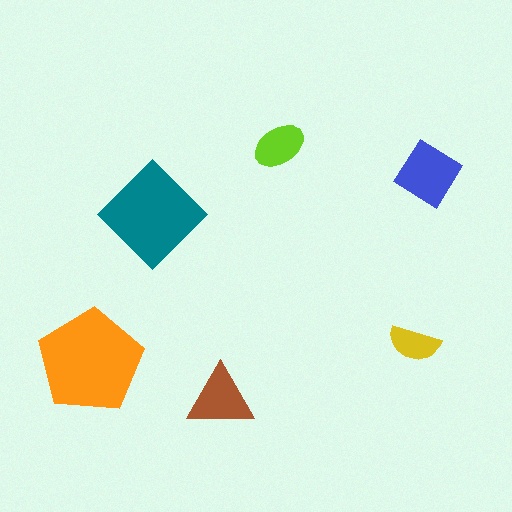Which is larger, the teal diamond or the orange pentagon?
The orange pentagon.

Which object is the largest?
The orange pentagon.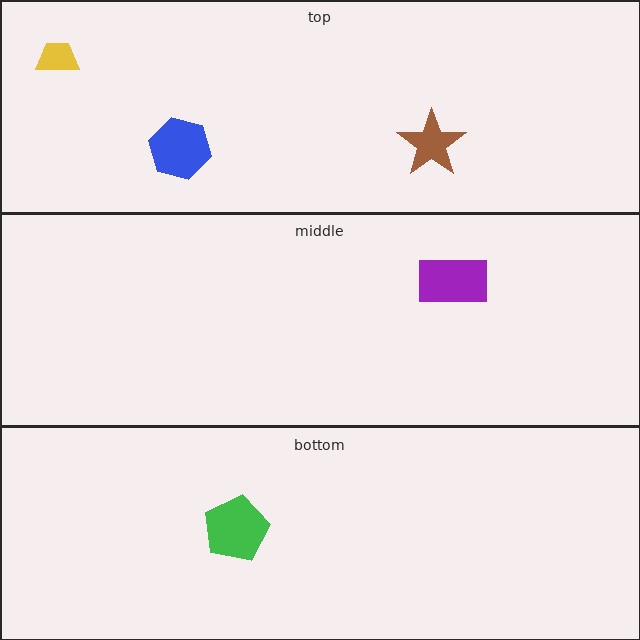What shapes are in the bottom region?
The green pentagon.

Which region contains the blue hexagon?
The top region.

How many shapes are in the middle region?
1.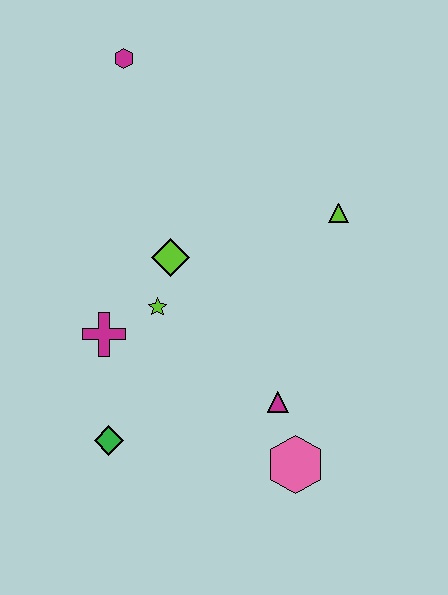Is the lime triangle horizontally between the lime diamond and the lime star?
No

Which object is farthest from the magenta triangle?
The magenta hexagon is farthest from the magenta triangle.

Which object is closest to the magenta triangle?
The pink hexagon is closest to the magenta triangle.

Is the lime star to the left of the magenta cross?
No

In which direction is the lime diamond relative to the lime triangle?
The lime diamond is to the left of the lime triangle.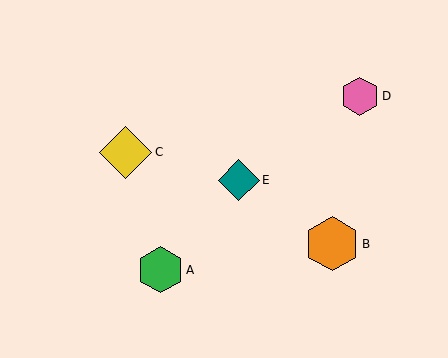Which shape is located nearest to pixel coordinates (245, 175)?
The teal diamond (labeled E) at (239, 180) is nearest to that location.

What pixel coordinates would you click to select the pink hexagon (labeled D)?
Click at (360, 96) to select the pink hexagon D.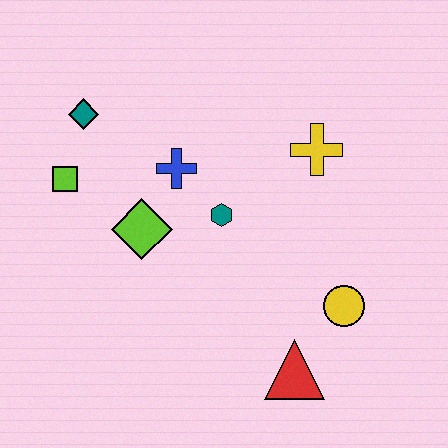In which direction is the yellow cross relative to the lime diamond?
The yellow cross is to the right of the lime diamond.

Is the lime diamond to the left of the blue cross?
Yes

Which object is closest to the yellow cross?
The teal hexagon is closest to the yellow cross.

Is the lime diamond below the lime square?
Yes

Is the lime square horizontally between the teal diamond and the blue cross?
No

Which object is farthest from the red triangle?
The teal diamond is farthest from the red triangle.